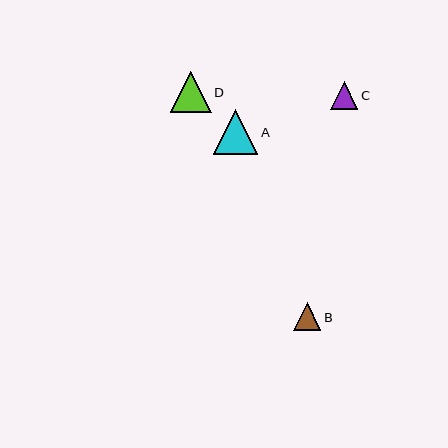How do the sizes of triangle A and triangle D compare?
Triangle A and triangle D are approximately the same size.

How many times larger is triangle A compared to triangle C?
Triangle A is approximately 1.6 times the size of triangle C.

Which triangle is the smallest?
Triangle B is the smallest with a size of approximately 28 pixels.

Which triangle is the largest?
Triangle A is the largest with a size of approximately 44 pixels.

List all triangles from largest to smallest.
From largest to smallest: A, D, C, B.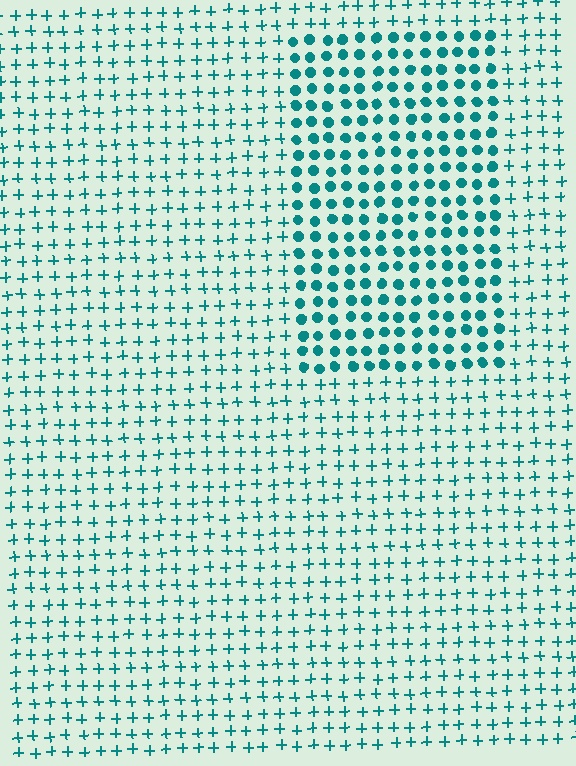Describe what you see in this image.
The image is filled with small teal elements arranged in a uniform grid. A rectangle-shaped region contains circles, while the surrounding area contains plus signs. The boundary is defined purely by the change in element shape.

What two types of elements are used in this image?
The image uses circles inside the rectangle region and plus signs outside it.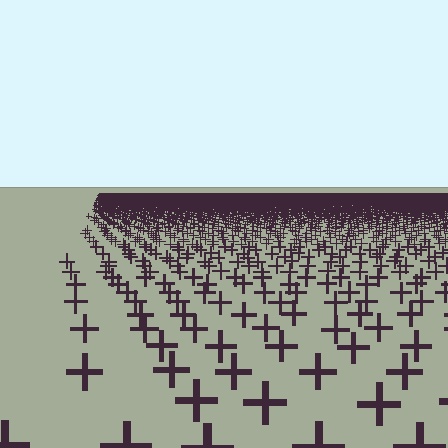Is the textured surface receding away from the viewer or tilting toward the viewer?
The surface is receding away from the viewer. Texture elements get smaller and denser toward the top.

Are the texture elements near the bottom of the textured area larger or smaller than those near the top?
Larger. Near the bottom, elements are closer to the viewer and appear at a bigger on-screen size.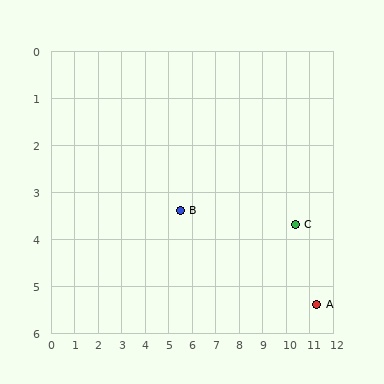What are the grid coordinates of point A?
Point A is at approximately (11.3, 5.4).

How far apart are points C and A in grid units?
Points C and A are about 1.9 grid units apart.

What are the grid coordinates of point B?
Point B is at approximately (5.5, 3.4).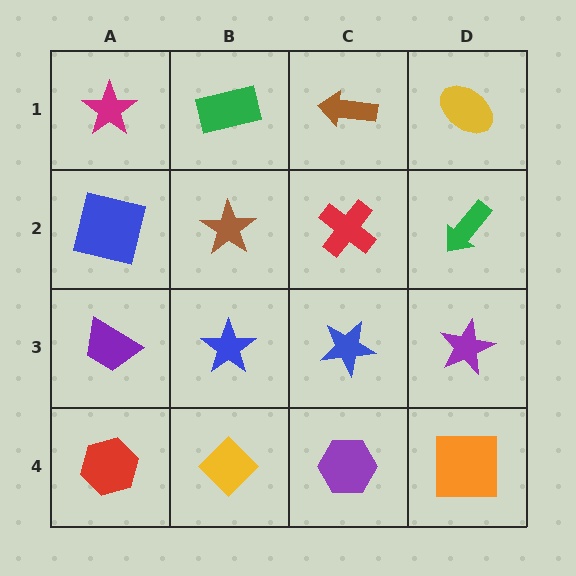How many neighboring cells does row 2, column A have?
3.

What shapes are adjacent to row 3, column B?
A brown star (row 2, column B), a yellow diamond (row 4, column B), a purple trapezoid (row 3, column A), a blue star (row 3, column C).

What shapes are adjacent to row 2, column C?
A brown arrow (row 1, column C), a blue star (row 3, column C), a brown star (row 2, column B), a green arrow (row 2, column D).